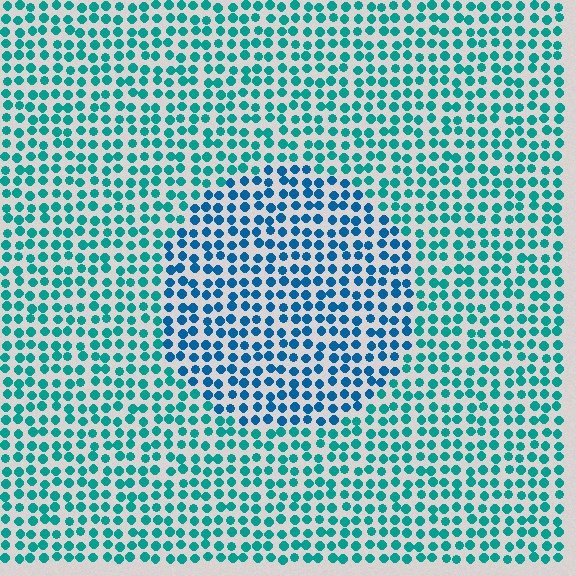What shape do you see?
I see a circle.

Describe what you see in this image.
The image is filled with small teal elements in a uniform arrangement. A circle-shaped region is visible where the elements are tinted to a slightly different hue, forming a subtle color boundary.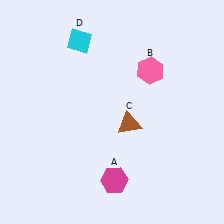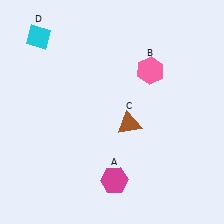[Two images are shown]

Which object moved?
The cyan diamond (D) moved left.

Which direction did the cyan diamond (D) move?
The cyan diamond (D) moved left.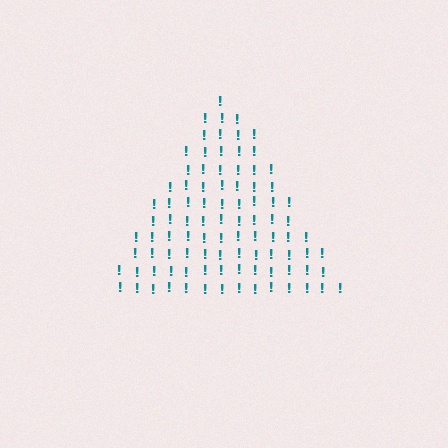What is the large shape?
The large shape is a triangle.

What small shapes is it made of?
It is made of small exclamation marks.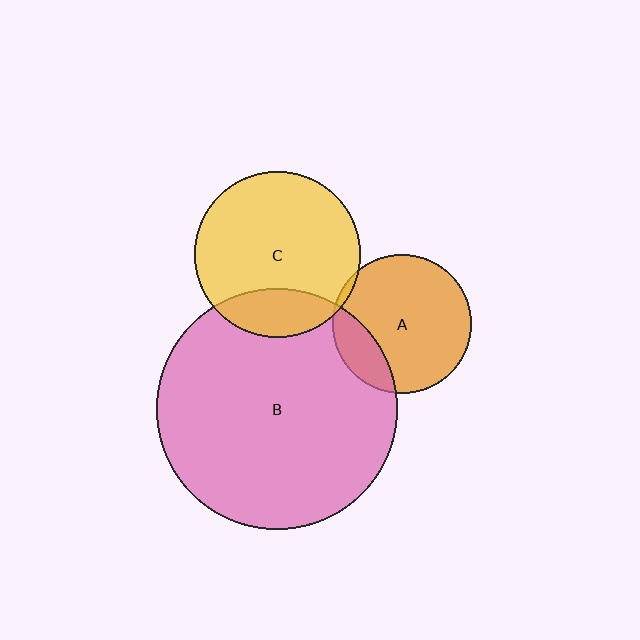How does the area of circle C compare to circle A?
Approximately 1.4 times.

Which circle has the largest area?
Circle B (pink).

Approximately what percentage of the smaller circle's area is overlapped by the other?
Approximately 20%.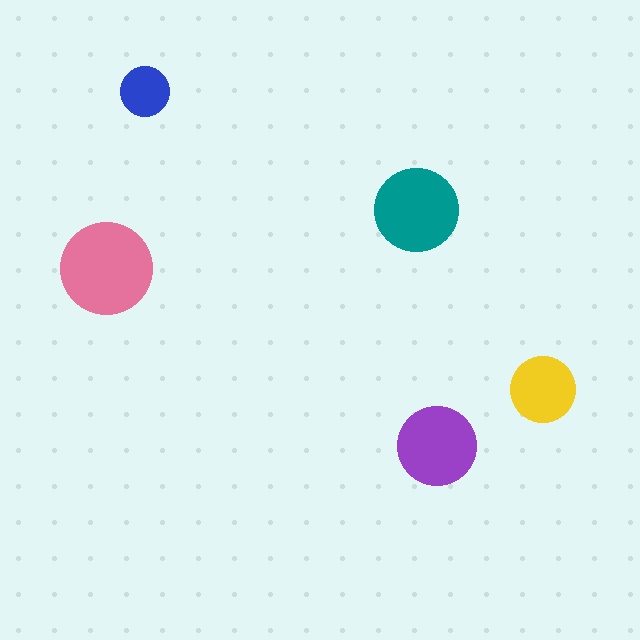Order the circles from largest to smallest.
the pink one, the teal one, the purple one, the yellow one, the blue one.